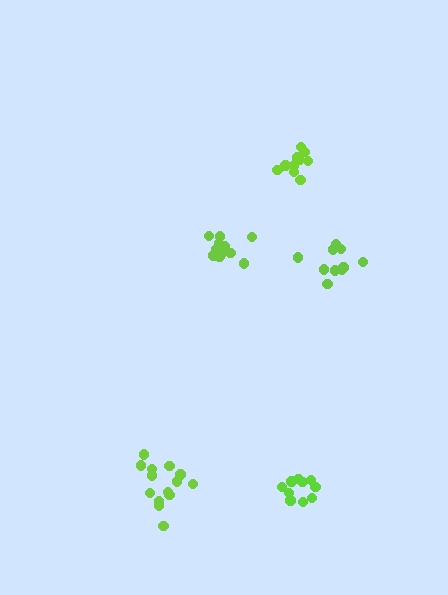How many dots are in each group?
Group 1: 11 dots, Group 2: 11 dots, Group 3: 14 dots, Group 4: 11 dots, Group 5: 12 dots (59 total).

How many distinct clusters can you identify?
There are 5 distinct clusters.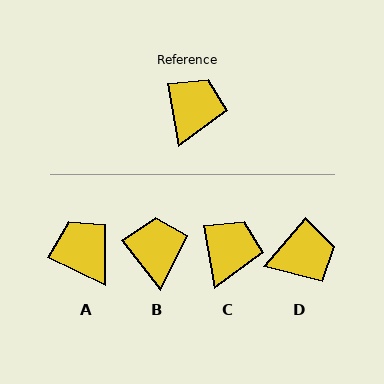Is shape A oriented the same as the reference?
No, it is off by about 54 degrees.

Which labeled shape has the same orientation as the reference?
C.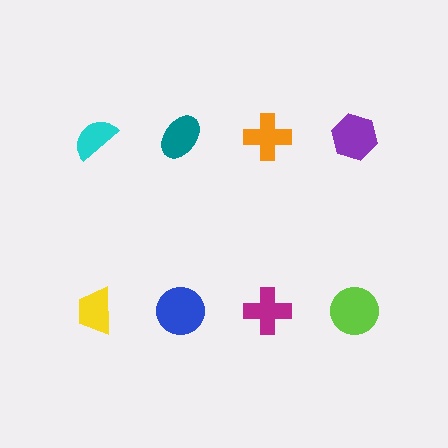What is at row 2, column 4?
A lime circle.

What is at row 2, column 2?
A blue circle.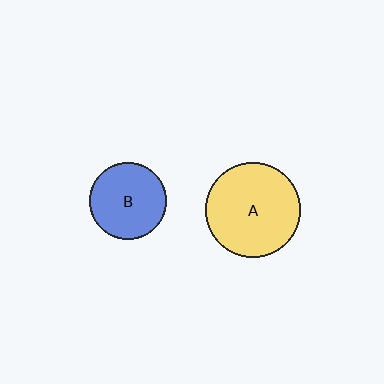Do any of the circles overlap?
No, none of the circles overlap.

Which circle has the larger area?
Circle A (yellow).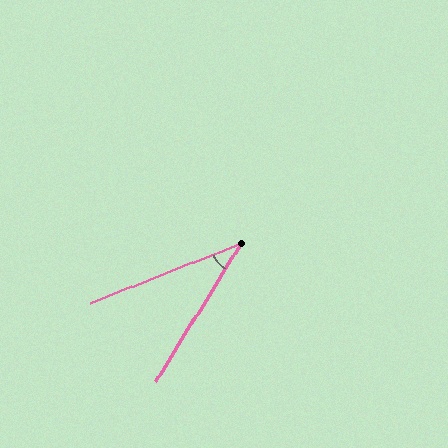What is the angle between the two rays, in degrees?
Approximately 37 degrees.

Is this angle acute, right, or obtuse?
It is acute.